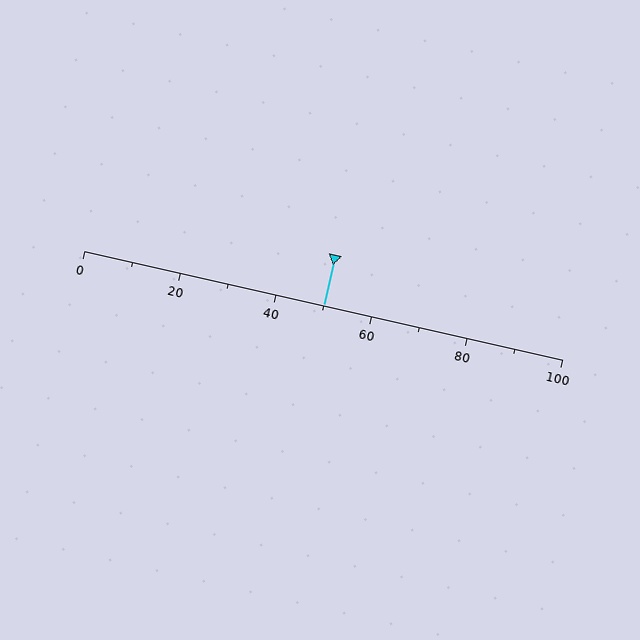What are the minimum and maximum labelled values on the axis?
The axis runs from 0 to 100.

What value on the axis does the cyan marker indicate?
The marker indicates approximately 50.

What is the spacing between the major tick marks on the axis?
The major ticks are spaced 20 apart.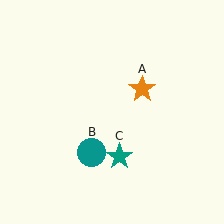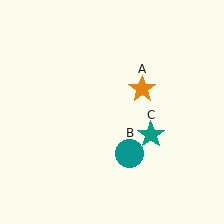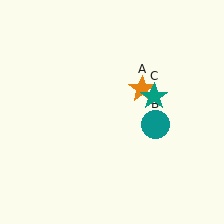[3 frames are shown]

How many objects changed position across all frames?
2 objects changed position: teal circle (object B), teal star (object C).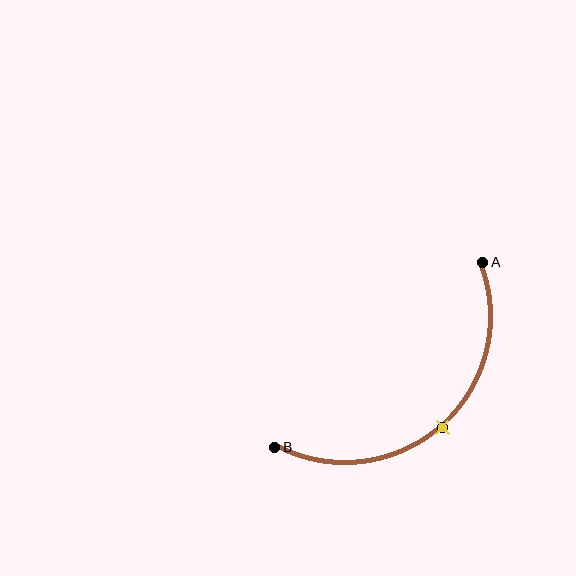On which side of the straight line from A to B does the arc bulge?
The arc bulges below and to the right of the straight line connecting A and B.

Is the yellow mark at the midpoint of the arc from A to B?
Yes. The yellow mark lies on the arc at equal arc-length from both A and B — it is the arc midpoint.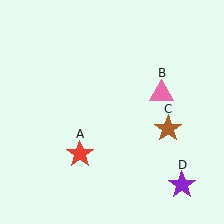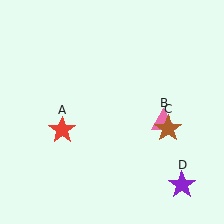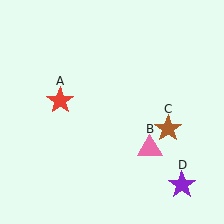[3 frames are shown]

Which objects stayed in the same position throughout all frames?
Brown star (object C) and purple star (object D) remained stationary.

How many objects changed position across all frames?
2 objects changed position: red star (object A), pink triangle (object B).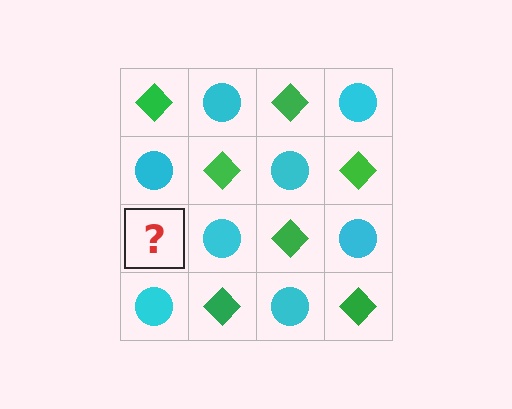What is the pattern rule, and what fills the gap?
The rule is that it alternates green diamond and cyan circle in a checkerboard pattern. The gap should be filled with a green diamond.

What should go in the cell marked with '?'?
The missing cell should contain a green diamond.